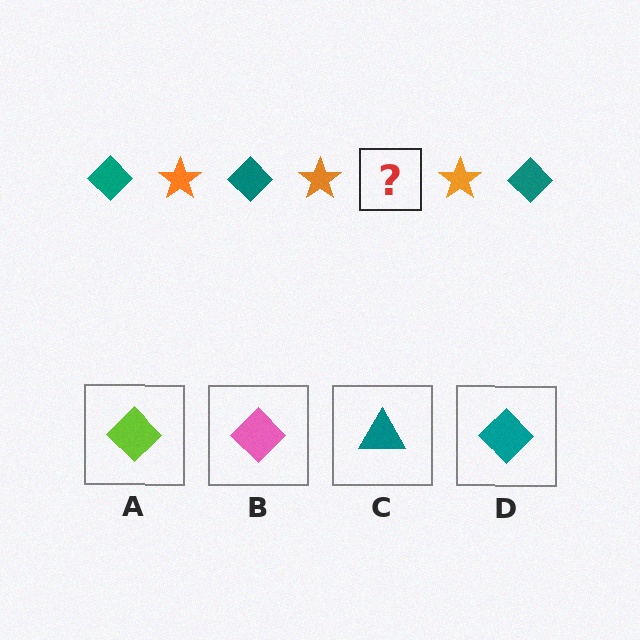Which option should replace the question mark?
Option D.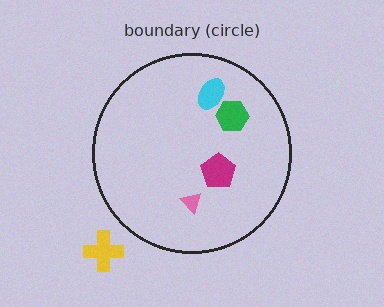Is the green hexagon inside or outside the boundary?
Inside.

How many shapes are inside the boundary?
4 inside, 1 outside.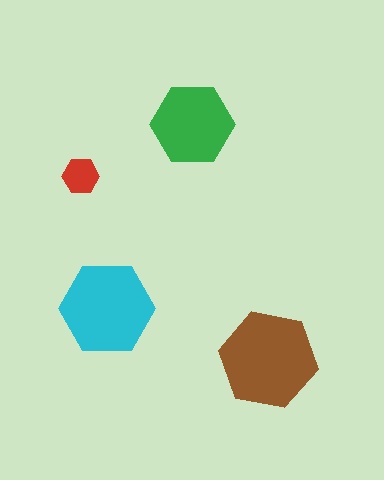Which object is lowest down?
The brown hexagon is bottommost.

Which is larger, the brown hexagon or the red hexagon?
The brown one.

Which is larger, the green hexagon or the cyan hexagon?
The cyan one.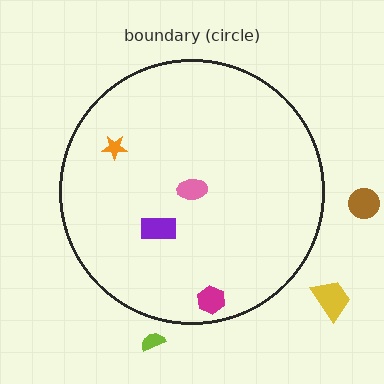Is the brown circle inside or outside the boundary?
Outside.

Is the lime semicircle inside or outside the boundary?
Outside.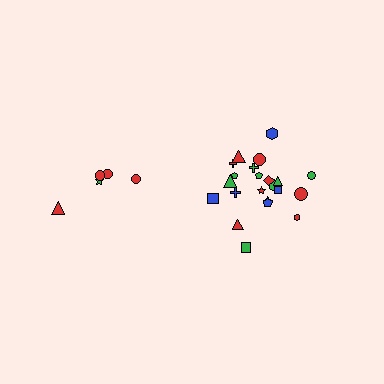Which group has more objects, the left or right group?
The right group.